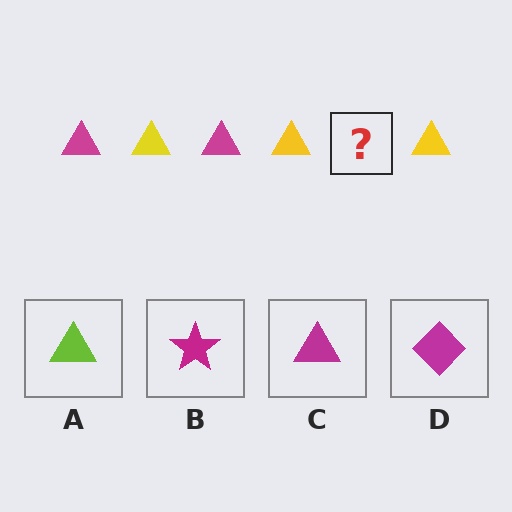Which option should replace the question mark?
Option C.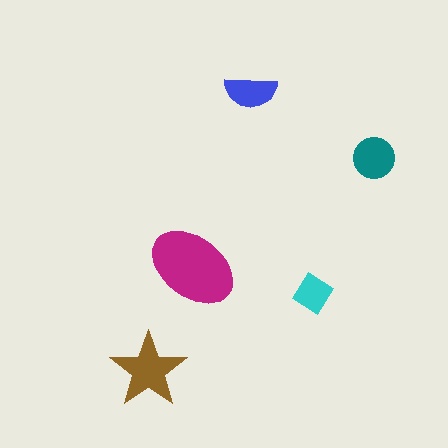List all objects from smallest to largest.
The cyan diamond, the blue semicircle, the teal circle, the brown star, the magenta ellipse.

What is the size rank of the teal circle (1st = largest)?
3rd.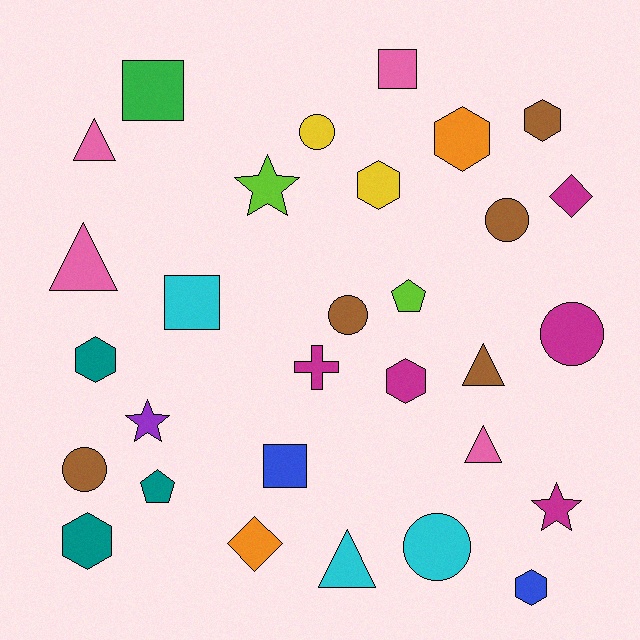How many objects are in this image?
There are 30 objects.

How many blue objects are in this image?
There are 2 blue objects.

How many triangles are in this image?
There are 5 triangles.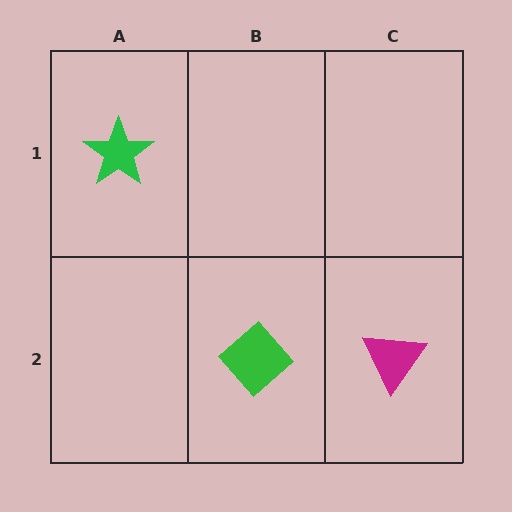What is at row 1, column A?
A green star.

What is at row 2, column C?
A magenta triangle.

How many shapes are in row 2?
2 shapes.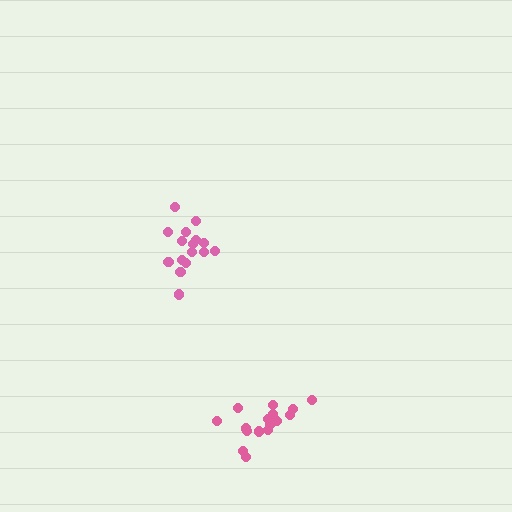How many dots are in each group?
Group 1: 18 dots, Group 2: 16 dots (34 total).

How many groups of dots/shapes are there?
There are 2 groups.